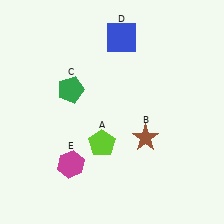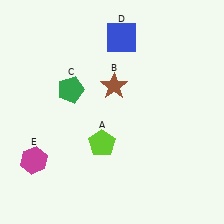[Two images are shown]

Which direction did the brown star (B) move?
The brown star (B) moved up.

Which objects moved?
The objects that moved are: the brown star (B), the magenta hexagon (E).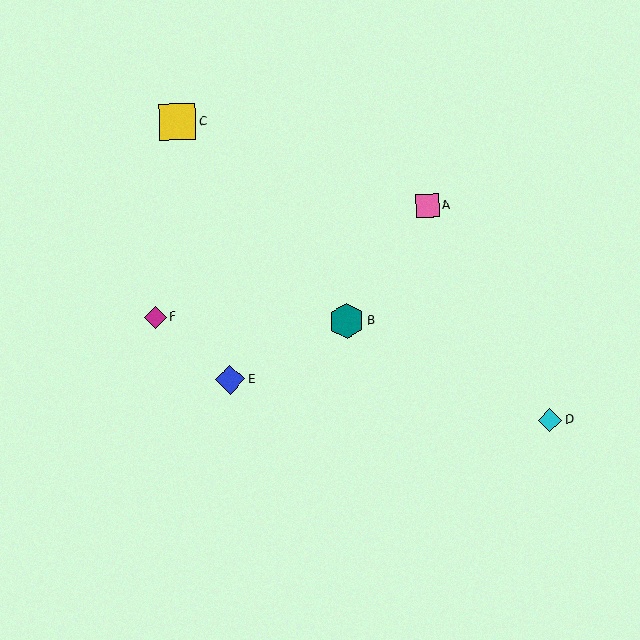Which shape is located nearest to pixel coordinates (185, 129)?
The yellow square (labeled C) at (177, 122) is nearest to that location.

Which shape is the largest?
The yellow square (labeled C) is the largest.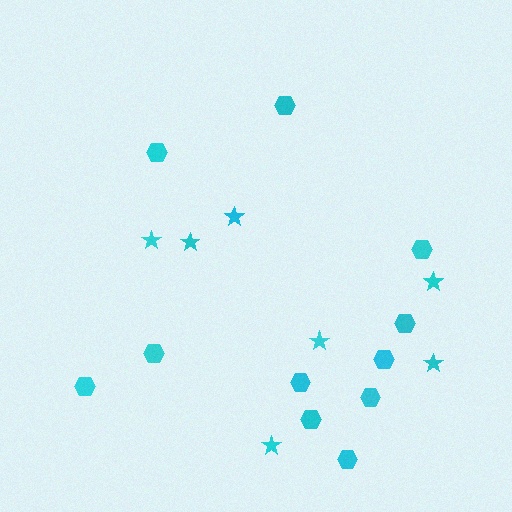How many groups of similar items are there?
There are 2 groups: one group of hexagons (11) and one group of stars (7).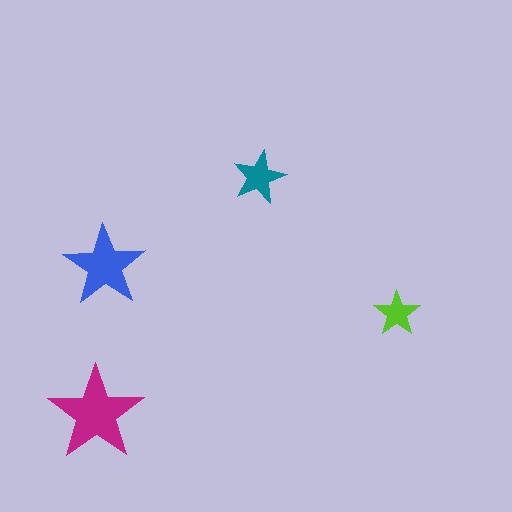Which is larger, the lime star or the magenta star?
The magenta one.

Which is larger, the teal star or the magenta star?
The magenta one.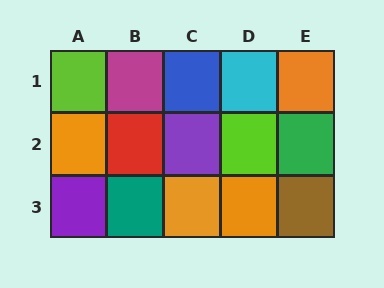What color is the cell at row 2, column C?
Purple.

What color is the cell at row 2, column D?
Lime.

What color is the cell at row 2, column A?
Orange.